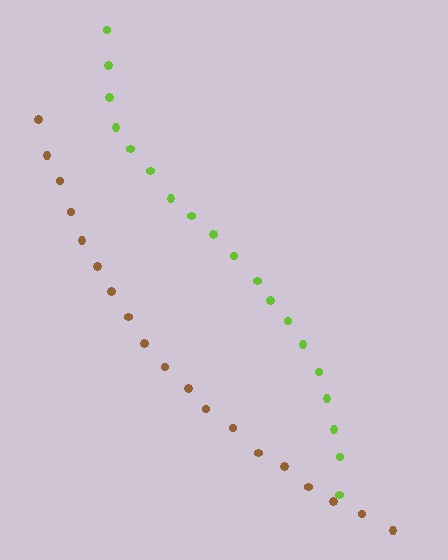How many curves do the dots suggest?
There are 2 distinct paths.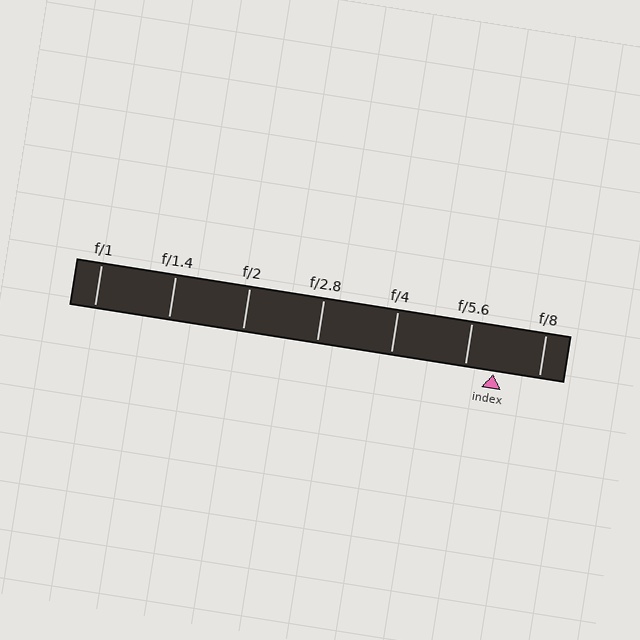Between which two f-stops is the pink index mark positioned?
The index mark is between f/5.6 and f/8.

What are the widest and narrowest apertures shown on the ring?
The widest aperture shown is f/1 and the narrowest is f/8.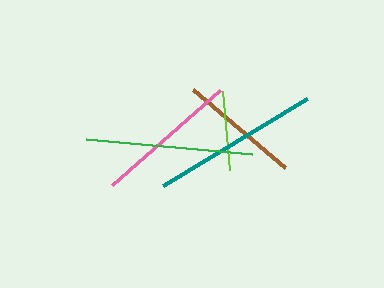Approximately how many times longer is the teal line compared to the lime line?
The teal line is approximately 2.1 times the length of the lime line.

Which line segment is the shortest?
The lime line is the shortest at approximately 80 pixels.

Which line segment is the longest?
The teal line is the longest at approximately 168 pixels.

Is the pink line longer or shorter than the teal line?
The teal line is longer than the pink line.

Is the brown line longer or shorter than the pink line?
The pink line is longer than the brown line.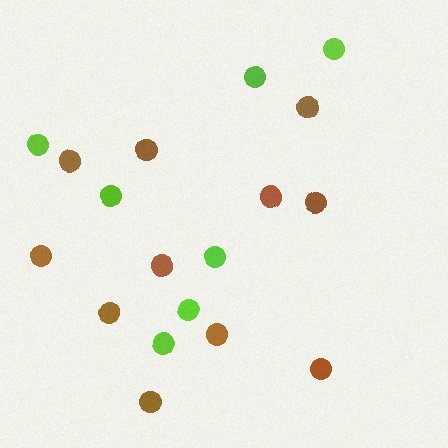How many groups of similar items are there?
There are 2 groups: one group of lime circles (7) and one group of brown circles (11).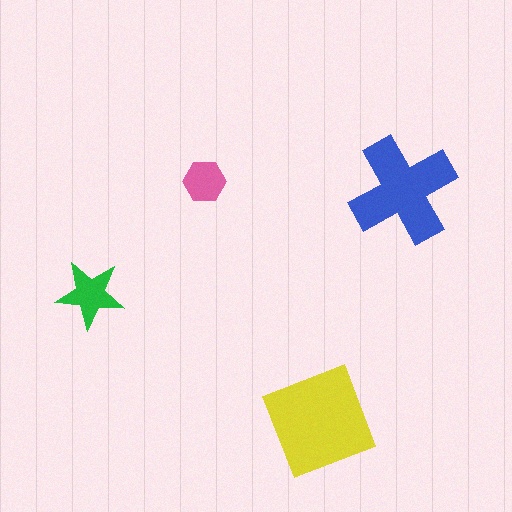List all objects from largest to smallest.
The yellow square, the blue cross, the green star, the pink hexagon.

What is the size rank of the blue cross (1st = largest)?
2nd.